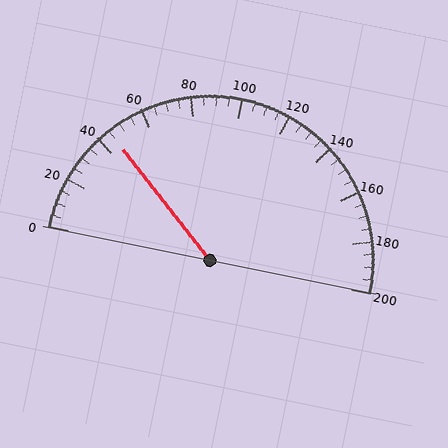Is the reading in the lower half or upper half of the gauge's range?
The reading is in the lower half of the range (0 to 200).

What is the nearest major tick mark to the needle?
The nearest major tick mark is 40.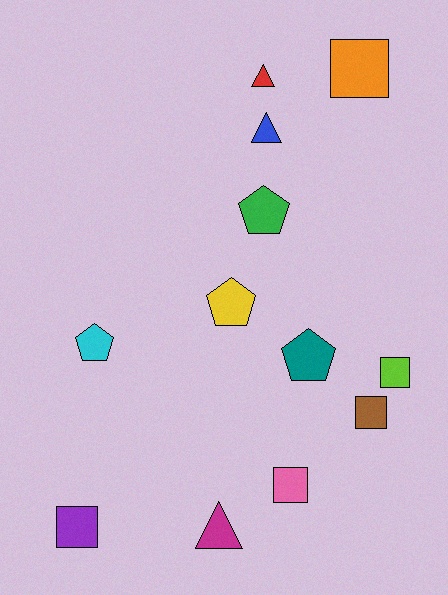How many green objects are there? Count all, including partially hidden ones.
There is 1 green object.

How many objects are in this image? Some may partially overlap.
There are 12 objects.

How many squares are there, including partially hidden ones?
There are 5 squares.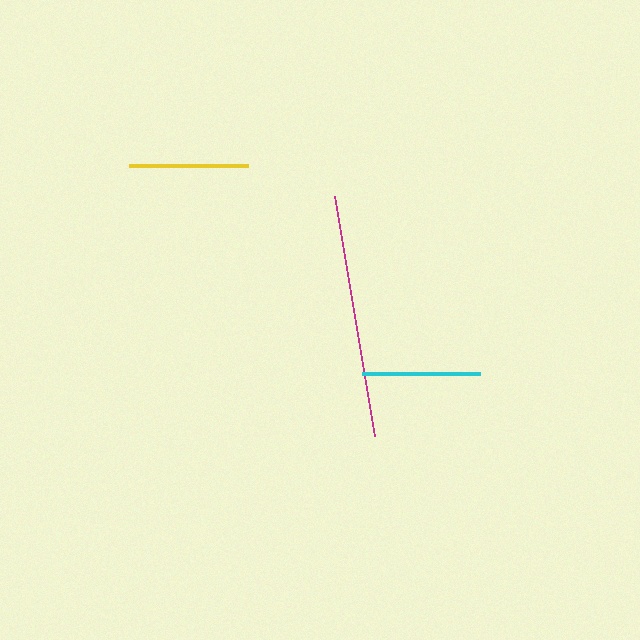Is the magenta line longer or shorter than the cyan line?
The magenta line is longer than the cyan line.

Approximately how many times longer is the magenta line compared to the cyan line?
The magenta line is approximately 2.1 times the length of the cyan line.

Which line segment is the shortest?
The cyan line is the shortest at approximately 117 pixels.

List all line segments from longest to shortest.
From longest to shortest: magenta, yellow, cyan.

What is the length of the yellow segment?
The yellow segment is approximately 119 pixels long.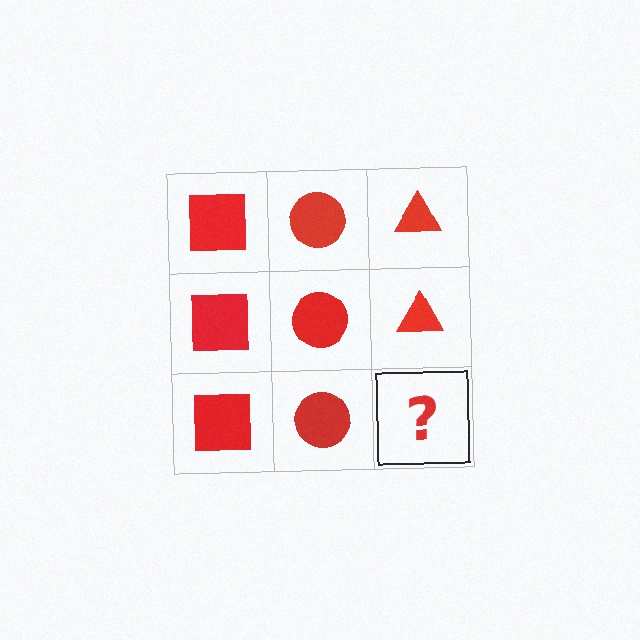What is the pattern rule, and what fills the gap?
The rule is that each column has a consistent shape. The gap should be filled with a red triangle.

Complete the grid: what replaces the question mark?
The question mark should be replaced with a red triangle.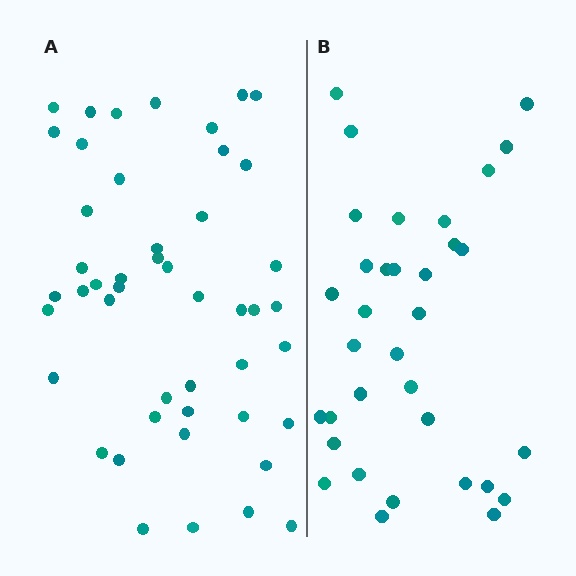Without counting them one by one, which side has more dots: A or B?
Region A (the left region) has more dots.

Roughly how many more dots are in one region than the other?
Region A has approximately 15 more dots than region B.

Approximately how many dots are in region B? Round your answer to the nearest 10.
About 30 dots. (The exact count is 34, which rounds to 30.)